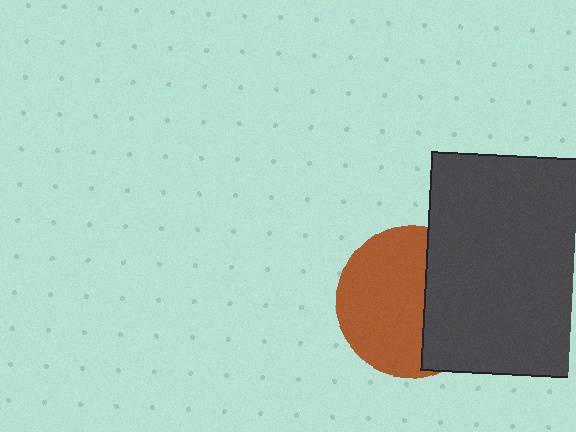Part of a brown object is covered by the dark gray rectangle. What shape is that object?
It is a circle.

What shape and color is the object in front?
The object in front is a dark gray rectangle.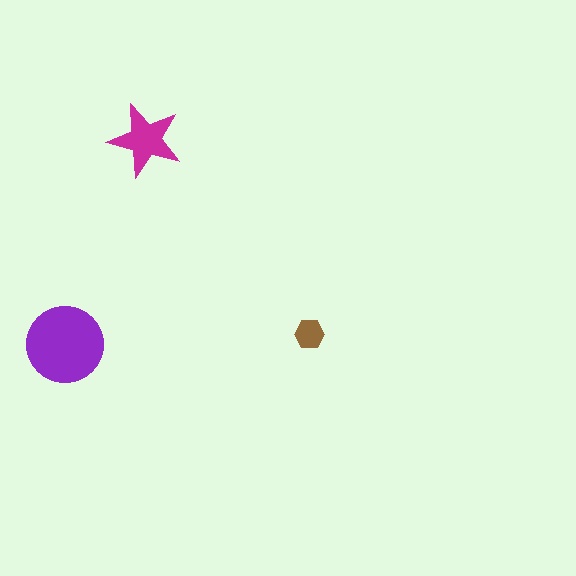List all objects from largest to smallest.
The purple circle, the magenta star, the brown hexagon.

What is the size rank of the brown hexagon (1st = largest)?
3rd.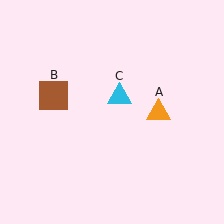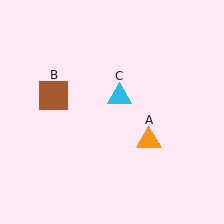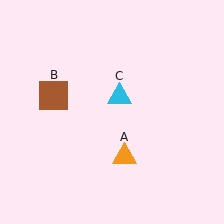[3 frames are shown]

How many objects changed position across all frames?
1 object changed position: orange triangle (object A).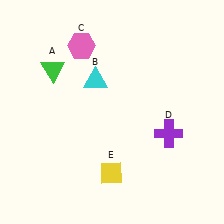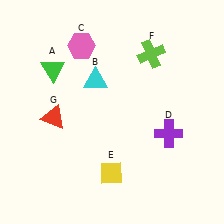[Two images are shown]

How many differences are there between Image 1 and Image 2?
There are 2 differences between the two images.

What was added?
A lime cross (F), a red triangle (G) were added in Image 2.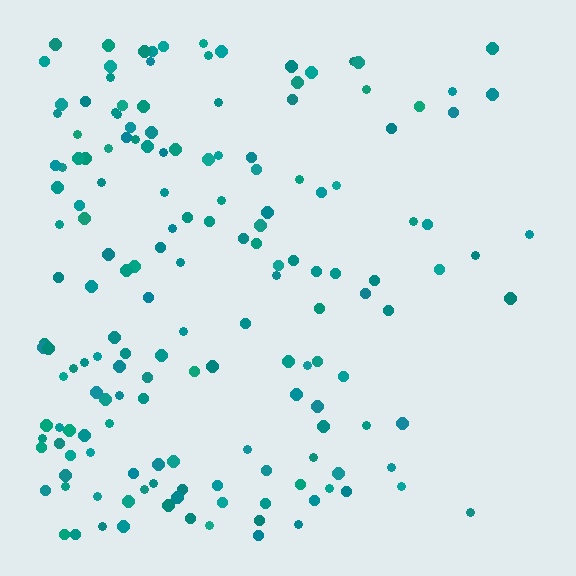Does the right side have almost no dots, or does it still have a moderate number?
Still a moderate number, just noticeably fewer than the left.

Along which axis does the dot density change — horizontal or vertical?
Horizontal.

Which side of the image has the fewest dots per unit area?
The right.